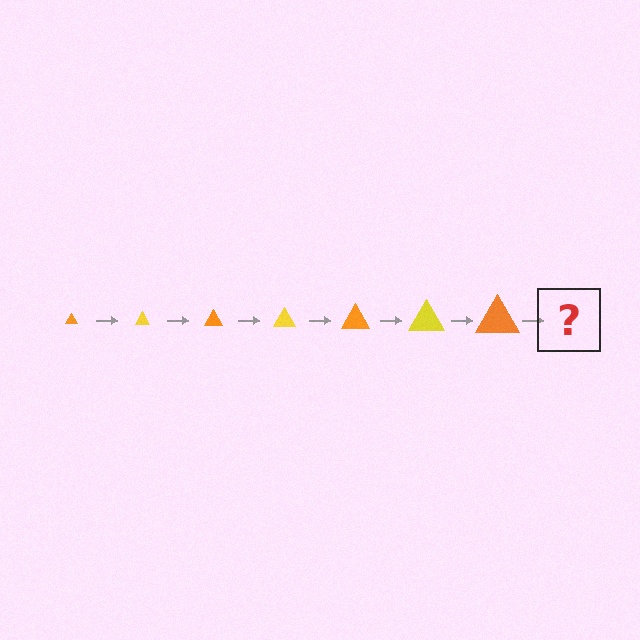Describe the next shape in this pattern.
It should be a yellow triangle, larger than the previous one.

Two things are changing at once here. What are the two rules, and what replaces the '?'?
The two rules are that the triangle grows larger each step and the color cycles through orange and yellow. The '?' should be a yellow triangle, larger than the previous one.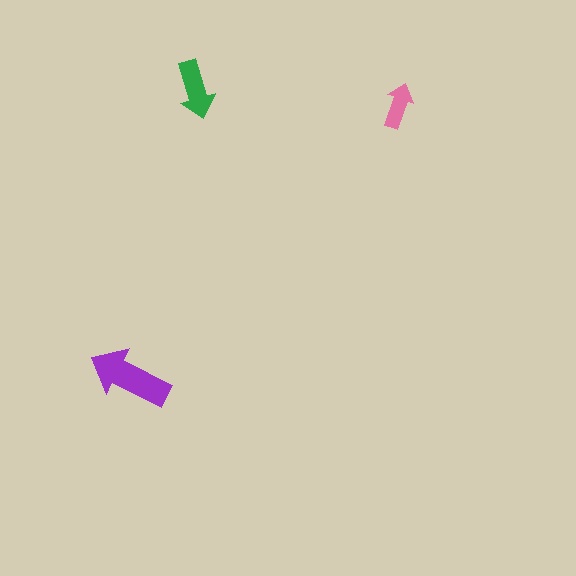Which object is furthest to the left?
The purple arrow is leftmost.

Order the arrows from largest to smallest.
the purple one, the green one, the pink one.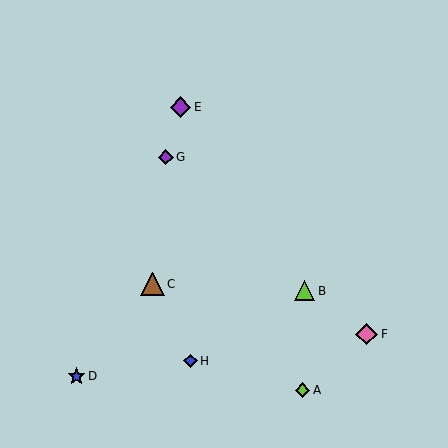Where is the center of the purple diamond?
The center of the purple diamond is at (166, 157).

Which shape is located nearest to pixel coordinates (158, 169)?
The purple diamond (labeled G) at (166, 157) is nearest to that location.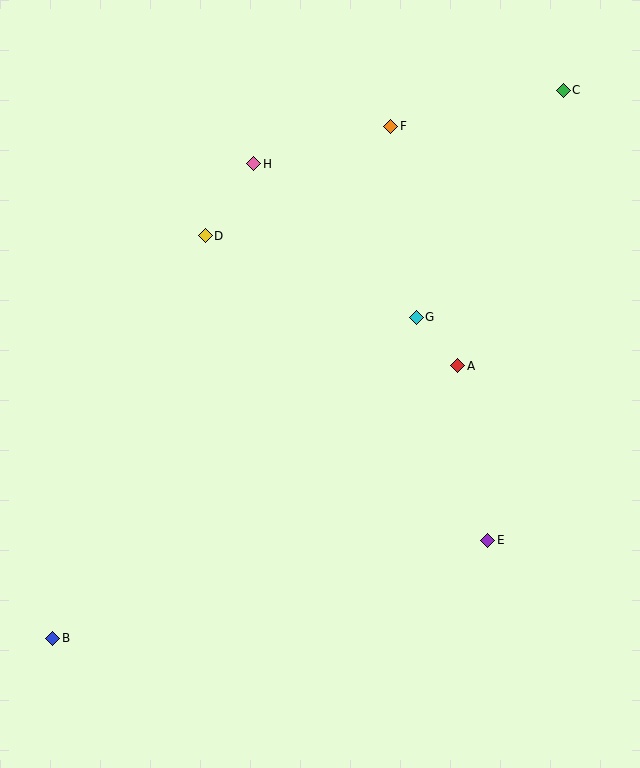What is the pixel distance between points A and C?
The distance between A and C is 295 pixels.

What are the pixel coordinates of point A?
Point A is at (458, 366).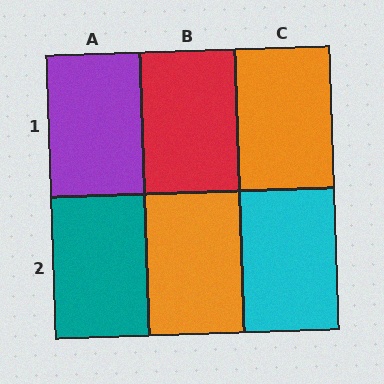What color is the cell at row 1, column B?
Red.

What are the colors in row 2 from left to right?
Teal, orange, cyan.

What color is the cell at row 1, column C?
Orange.